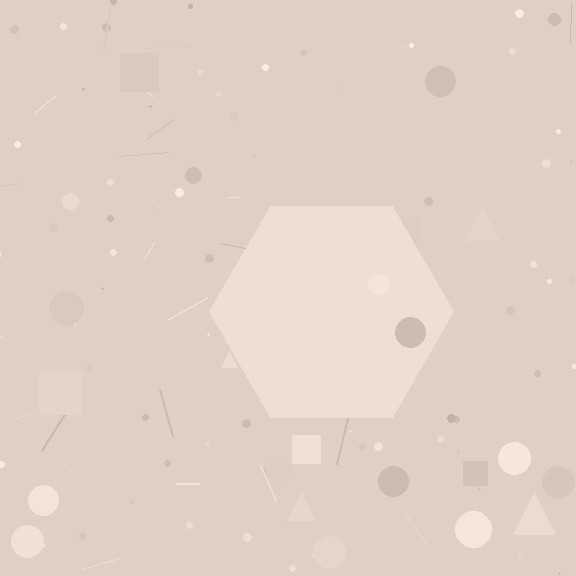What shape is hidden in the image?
A hexagon is hidden in the image.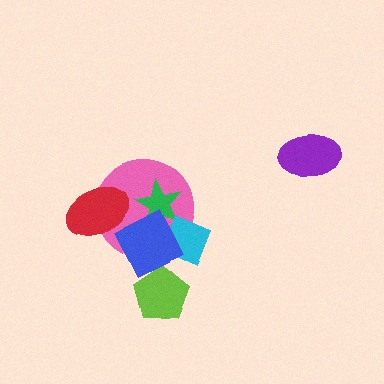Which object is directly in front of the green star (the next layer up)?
The cyan diamond is directly in front of the green star.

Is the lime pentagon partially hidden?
Yes, it is partially covered by another shape.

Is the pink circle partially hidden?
Yes, it is partially covered by another shape.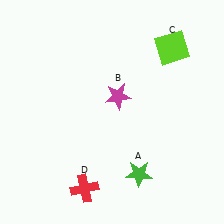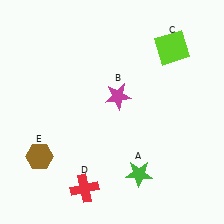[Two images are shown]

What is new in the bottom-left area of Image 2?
A brown hexagon (E) was added in the bottom-left area of Image 2.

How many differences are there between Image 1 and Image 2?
There is 1 difference between the two images.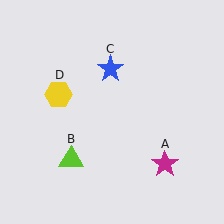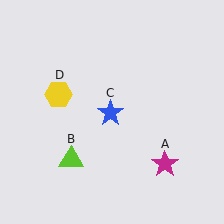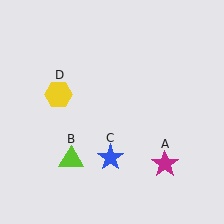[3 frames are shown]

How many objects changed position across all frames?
1 object changed position: blue star (object C).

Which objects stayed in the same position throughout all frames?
Magenta star (object A) and lime triangle (object B) and yellow hexagon (object D) remained stationary.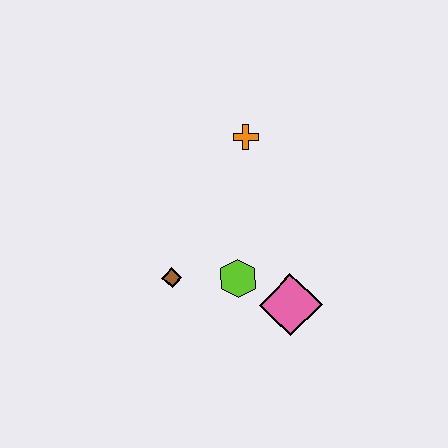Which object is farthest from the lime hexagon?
The orange cross is farthest from the lime hexagon.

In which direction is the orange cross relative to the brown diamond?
The orange cross is above the brown diamond.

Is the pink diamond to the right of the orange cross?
Yes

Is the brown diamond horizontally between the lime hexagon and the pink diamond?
No